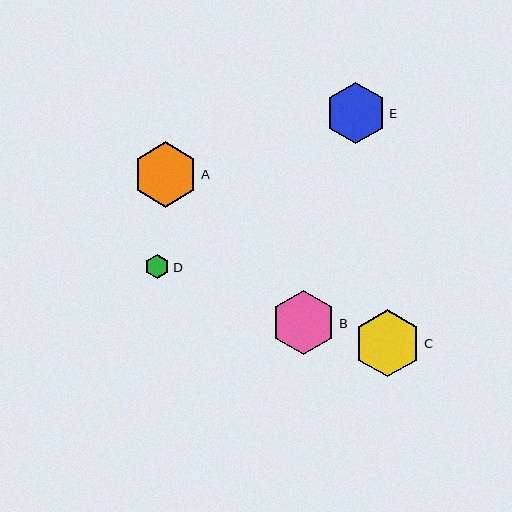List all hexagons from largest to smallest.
From largest to smallest: C, A, B, E, D.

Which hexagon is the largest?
Hexagon C is the largest with a size of approximately 67 pixels.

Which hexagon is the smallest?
Hexagon D is the smallest with a size of approximately 24 pixels.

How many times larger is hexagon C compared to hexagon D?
Hexagon C is approximately 2.8 times the size of hexagon D.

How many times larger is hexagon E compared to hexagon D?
Hexagon E is approximately 2.5 times the size of hexagon D.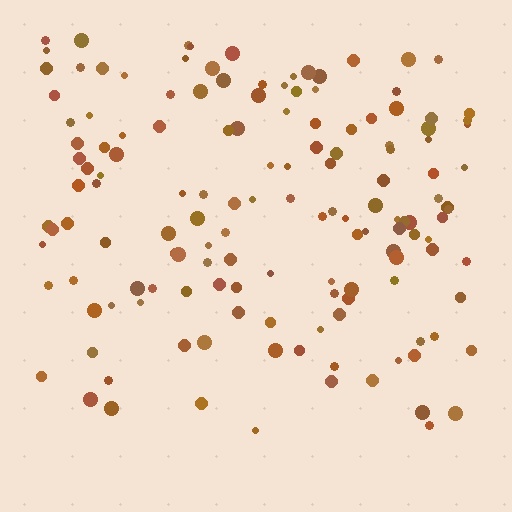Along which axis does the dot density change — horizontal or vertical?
Vertical.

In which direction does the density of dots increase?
From bottom to top, with the top side densest.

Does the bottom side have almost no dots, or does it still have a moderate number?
Still a moderate number, just noticeably fewer than the top.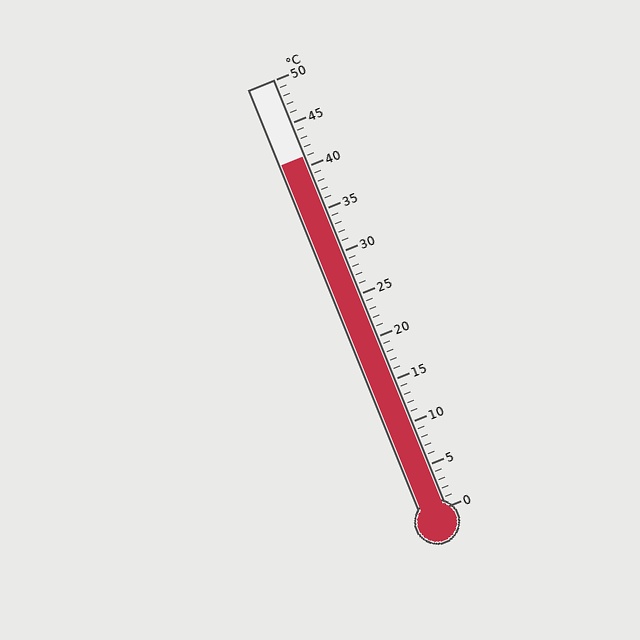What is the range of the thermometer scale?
The thermometer scale ranges from 0°C to 50°C.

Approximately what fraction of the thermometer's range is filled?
The thermometer is filled to approximately 80% of its range.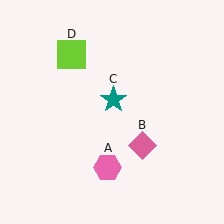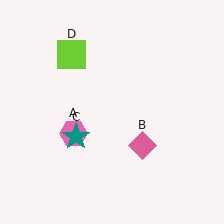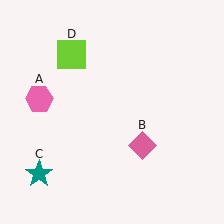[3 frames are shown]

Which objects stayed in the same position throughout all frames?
Pink diamond (object B) and lime square (object D) remained stationary.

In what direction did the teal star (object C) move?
The teal star (object C) moved down and to the left.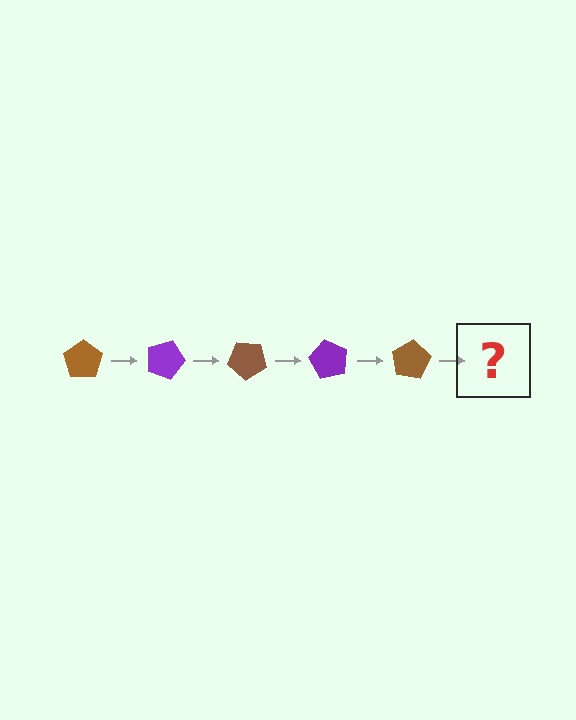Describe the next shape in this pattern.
It should be a purple pentagon, rotated 100 degrees from the start.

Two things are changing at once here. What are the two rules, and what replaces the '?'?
The two rules are that it rotates 20 degrees each step and the color cycles through brown and purple. The '?' should be a purple pentagon, rotated 100 degrees from the start.